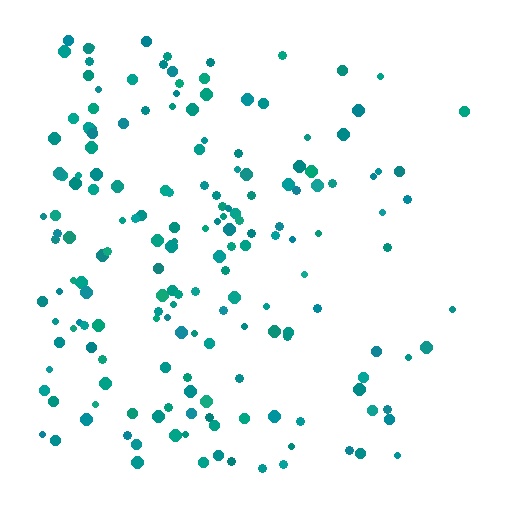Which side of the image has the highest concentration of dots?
The left.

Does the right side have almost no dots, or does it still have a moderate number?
Still a moderate number, just noticeably fewer than the left.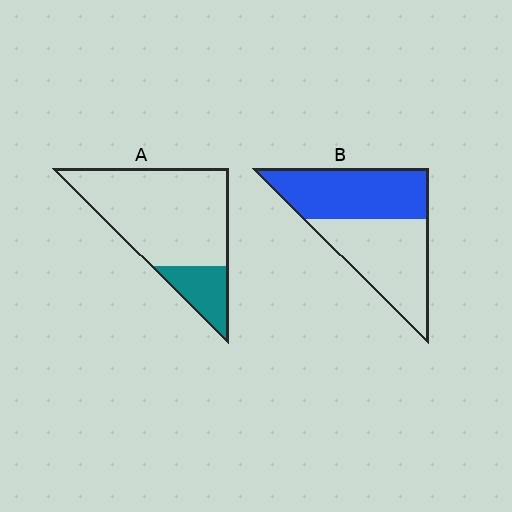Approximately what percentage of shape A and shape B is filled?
A is approximately 20% and B is approximately 50%.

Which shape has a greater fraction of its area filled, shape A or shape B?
Shape B.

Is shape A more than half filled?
No.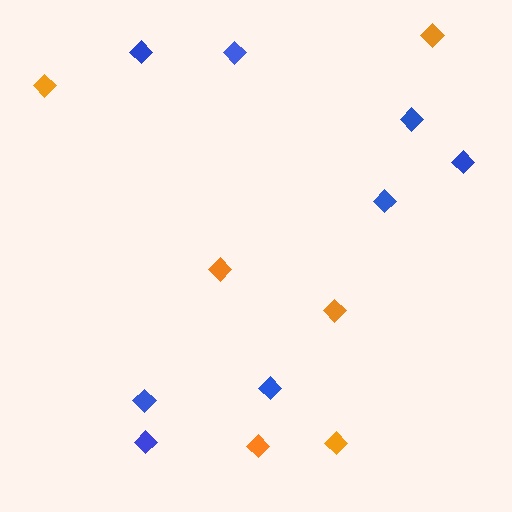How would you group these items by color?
There are 2 groups: one group of blue diamonds (8) and one group of orange diamonds (6).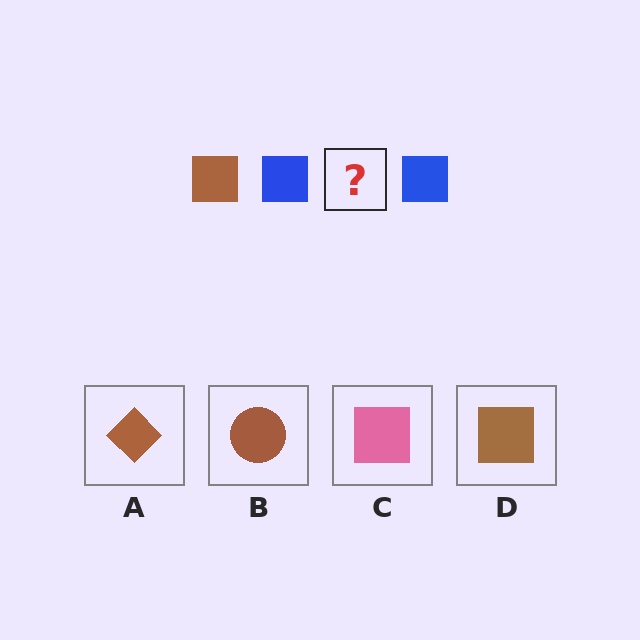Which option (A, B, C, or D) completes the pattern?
D.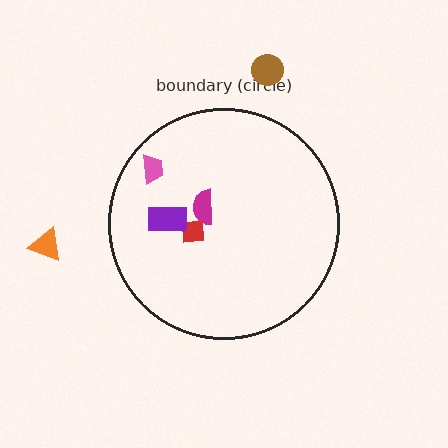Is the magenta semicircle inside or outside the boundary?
Inside.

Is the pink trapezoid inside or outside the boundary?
Inside.